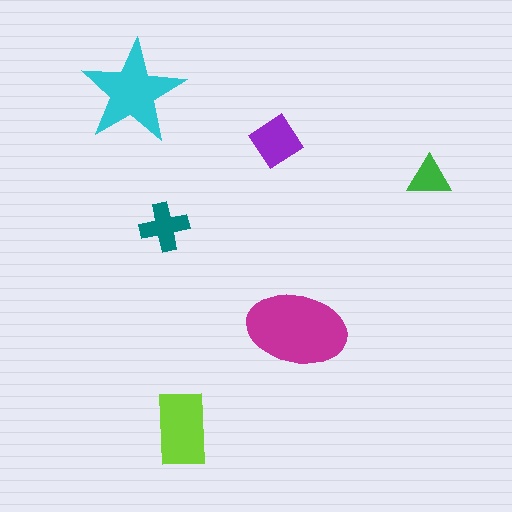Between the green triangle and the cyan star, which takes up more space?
The cyan star.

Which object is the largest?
The magenta ellipse.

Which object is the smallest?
The green triangle.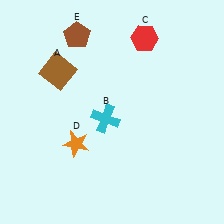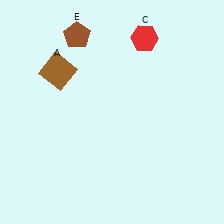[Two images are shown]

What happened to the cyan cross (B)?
The cyan cross (B) was removed in Image 2. It was in the bottom-left area of Image 1.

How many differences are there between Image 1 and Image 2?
There are 2 differences between the two images.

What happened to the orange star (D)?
The orange star (D) was removed in Image 2. It was in the bottom-left area of Image 1.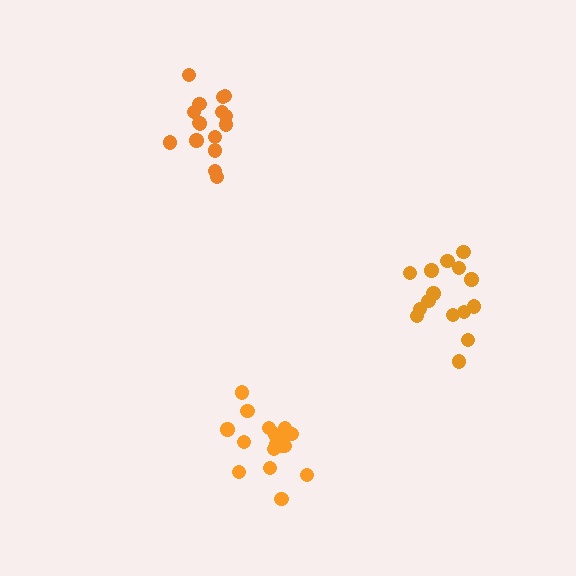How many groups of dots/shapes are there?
There are 3 groups.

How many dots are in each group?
Group 1: 18 dots, Group 2: 16 dots, Group 3: 15 dots (49 total).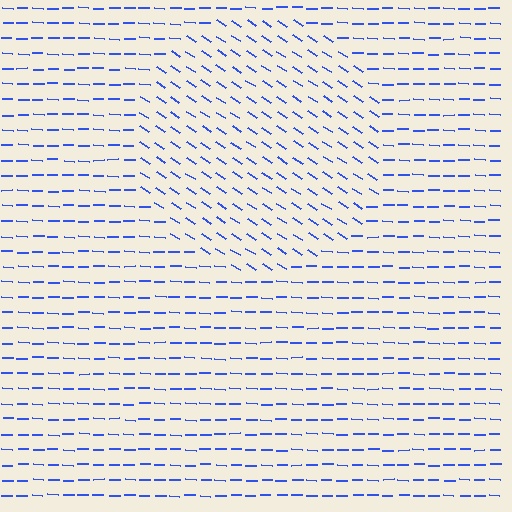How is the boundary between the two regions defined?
The boundary is defined purely by a change in line orientation (approximately 31 degrees difference). All lines are the same color and thickness.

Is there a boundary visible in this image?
Yes, there is a texture boundary formed by a change in line orientation.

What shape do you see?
I see a circle.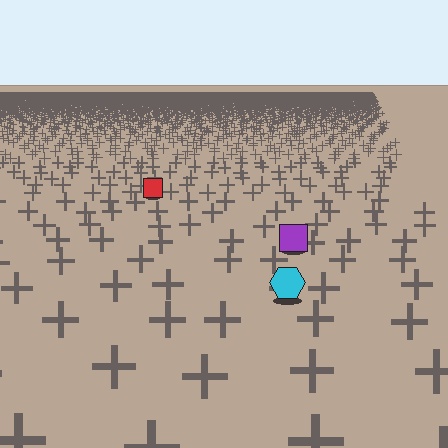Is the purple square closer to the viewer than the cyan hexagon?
No. The cyan hexagon is closer — you can tell from the texture gradient: the ground texture is coarser near it.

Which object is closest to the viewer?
The cyan hexagon is closest. The texture marks near it are larger and more spread out.